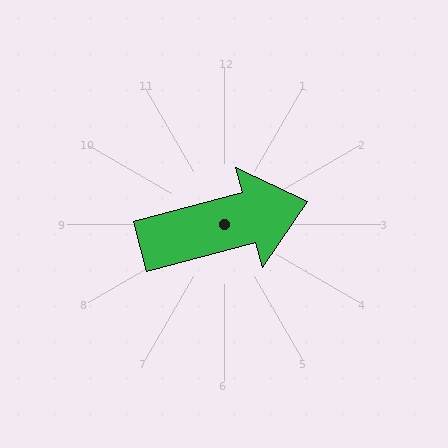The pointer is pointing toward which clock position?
Roughly 3 o'clock.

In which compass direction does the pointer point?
East.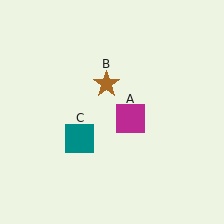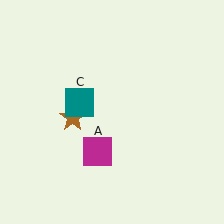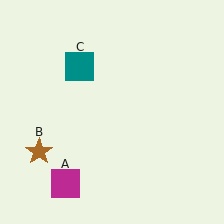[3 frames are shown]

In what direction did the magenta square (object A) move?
The magenta square (object A) moved down and to the left.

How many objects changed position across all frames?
3 objects changed position: magenta square (object A), brown star (object B), teal square (object C).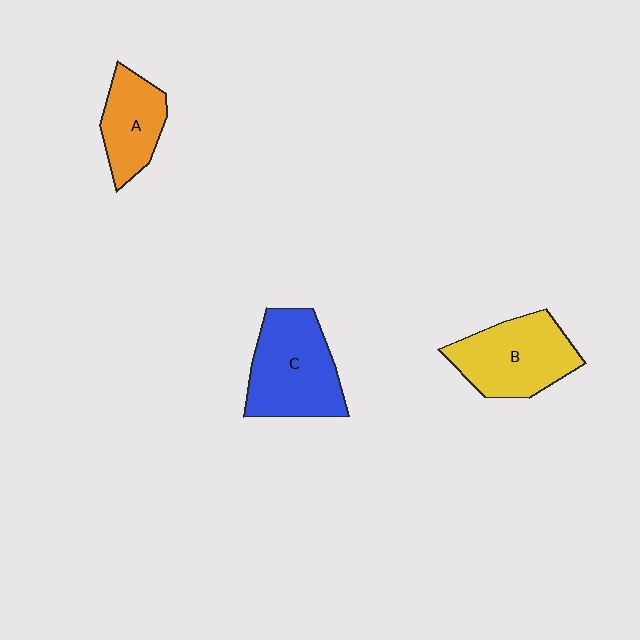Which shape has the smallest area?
Shape A (orange).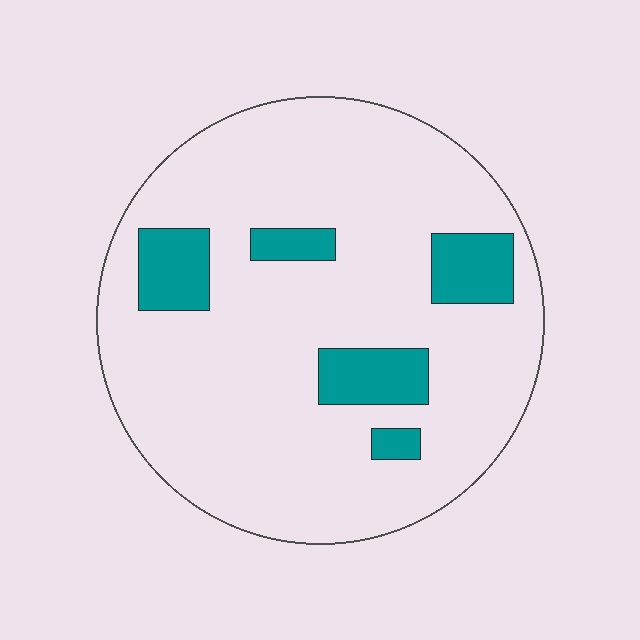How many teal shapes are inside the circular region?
5.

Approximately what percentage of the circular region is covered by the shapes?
Approximately 15%.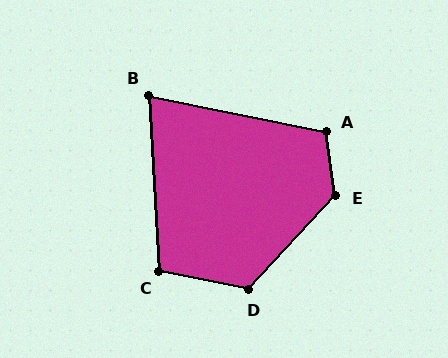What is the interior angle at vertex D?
Approximately 122 degrees (obtuse).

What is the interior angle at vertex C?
Approximately 105 degrees (obtuse).